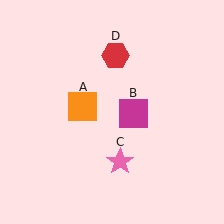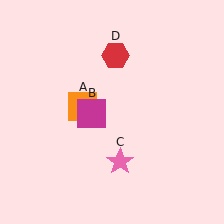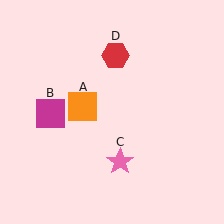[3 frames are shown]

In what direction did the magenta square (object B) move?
The magenta square (object B) moved left.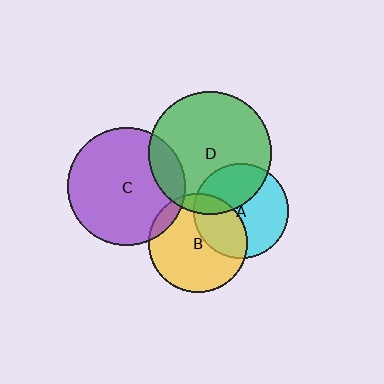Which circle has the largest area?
Circle D (green).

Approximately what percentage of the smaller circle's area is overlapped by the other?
Approximately 35%.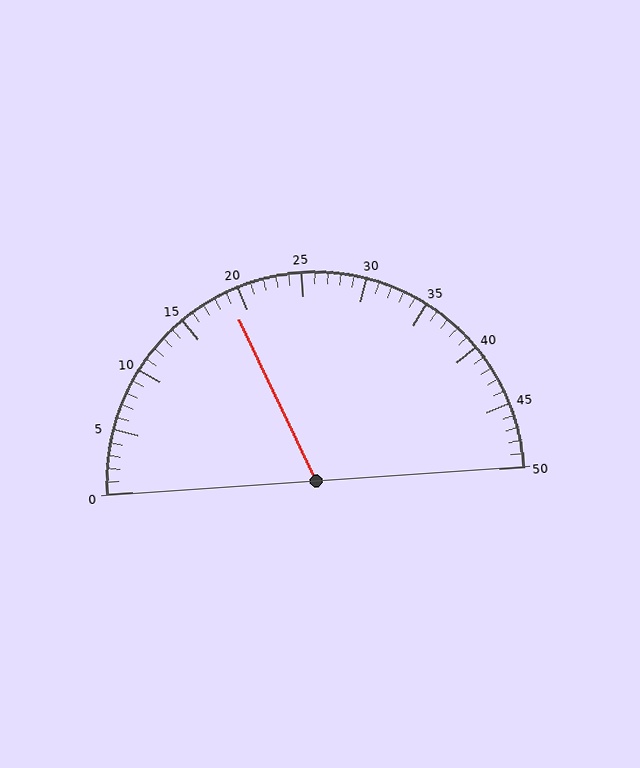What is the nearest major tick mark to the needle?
The nearest major tick mark is 20.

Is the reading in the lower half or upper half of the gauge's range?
The reading is in the lower half of the range (0 to 50).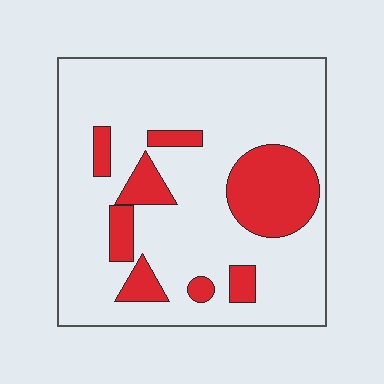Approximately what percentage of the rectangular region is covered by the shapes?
Approximately 20%.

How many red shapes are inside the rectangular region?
8.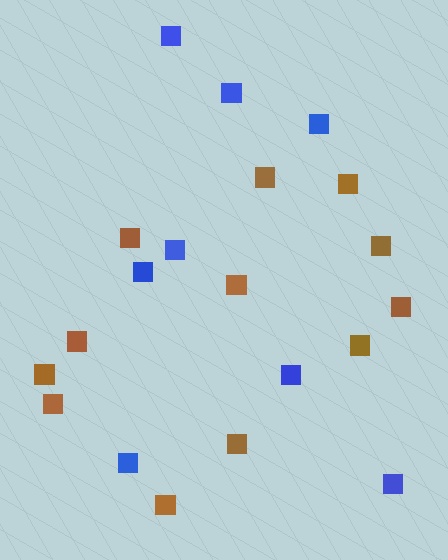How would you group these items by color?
There are 2 groups: one group of brown squares (12) and one group of blue squares (8).